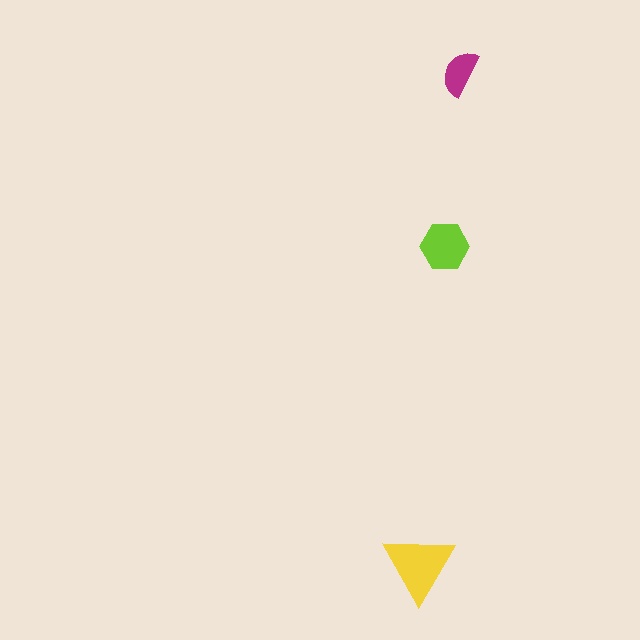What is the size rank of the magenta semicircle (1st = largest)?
3rd.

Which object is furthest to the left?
The yellow triangle is leftmost.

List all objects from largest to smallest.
The yellow triangle, the lime hexagon, the magenta semicircle.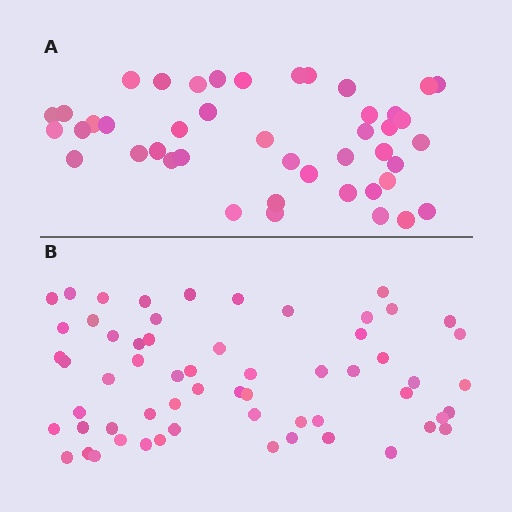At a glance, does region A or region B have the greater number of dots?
Region B (the bottom region) has more dots.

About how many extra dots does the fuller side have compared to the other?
Region B has approximately 15 more dots than region A.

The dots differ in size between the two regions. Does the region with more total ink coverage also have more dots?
No. Region A has more total ink coverage because its dots are larger, but region B actually contains more individual dots. Total area can be misleading — the number of items is what matters here.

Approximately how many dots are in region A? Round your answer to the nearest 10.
About 40 dots. (The exact count is 44, which rounds to 40.)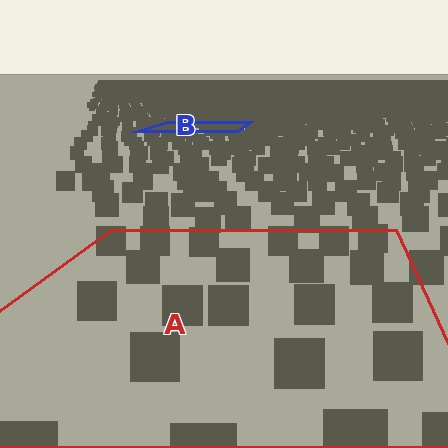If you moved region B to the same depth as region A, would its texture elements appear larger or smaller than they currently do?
They would appear larger. At a closer depth, the same texture elements are projected at a bigger on-screen size.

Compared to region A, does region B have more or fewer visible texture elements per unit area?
Region B has more texture elements per unit area — they are packed more densely because it is farther away.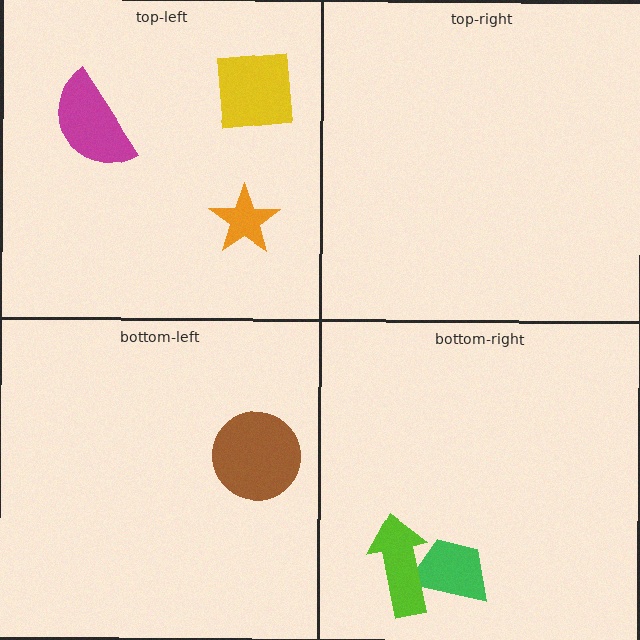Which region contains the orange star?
The top-left region.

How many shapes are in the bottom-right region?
2.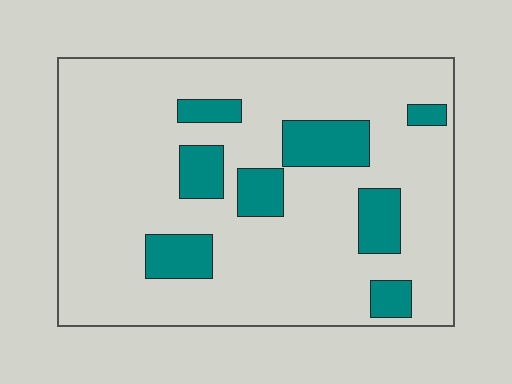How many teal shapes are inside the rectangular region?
8.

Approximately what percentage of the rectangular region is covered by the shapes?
Approximately 15%.